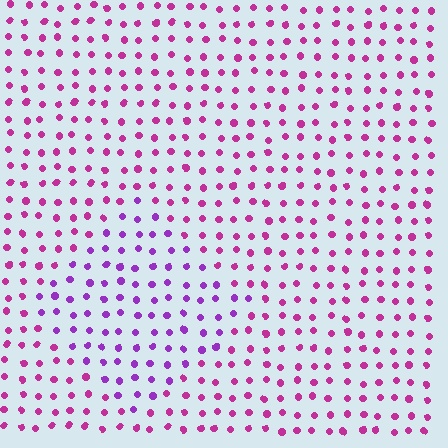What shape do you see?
I see a diamond.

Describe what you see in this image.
The image is filled with small magenta elements in a uniform arrangement. A diamond-shaped region is visible where the elements are tinted to a slightly different hue, forming a subtle color boundary.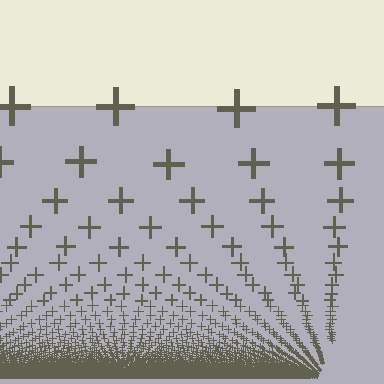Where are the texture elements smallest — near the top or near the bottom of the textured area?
Near the bottom.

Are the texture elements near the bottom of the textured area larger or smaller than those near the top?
Smaller. The gradient is inverted — elements near the bottom are smaller and denser.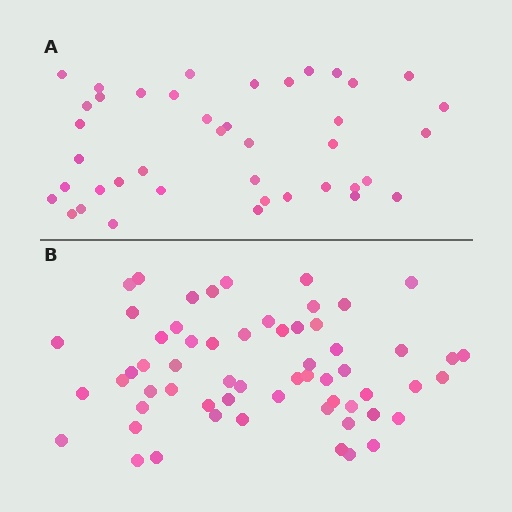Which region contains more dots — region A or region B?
Region B (the bottom region) has more dots.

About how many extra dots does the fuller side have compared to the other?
Region B has approximately 20 more dots than region A.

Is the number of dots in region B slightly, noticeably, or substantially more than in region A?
Region B has substantially more. The ratio is roughly 1.5 to 1.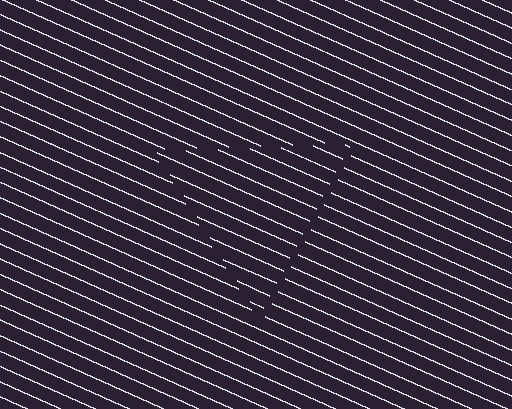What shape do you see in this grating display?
An illusory triangle. The interior of the shape contains the same grating, shifted by half a period — the contour is defined by the phase discontinuity where line-ends from the inner and outer gratings abut.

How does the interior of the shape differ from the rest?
The interior of the shape contains the same grating, shifted by half a period — the contour is defined by the phase discontinuity where line-ends from the inner and outer gratings abut.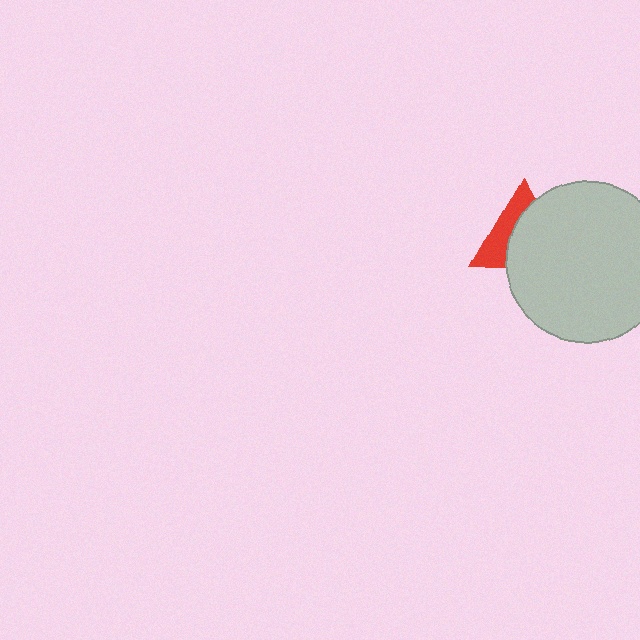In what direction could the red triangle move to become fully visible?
The red triangle could move left. That would shift it out from behind the light gray circle entirely.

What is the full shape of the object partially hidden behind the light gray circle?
The partially hidden object is a red triangle.